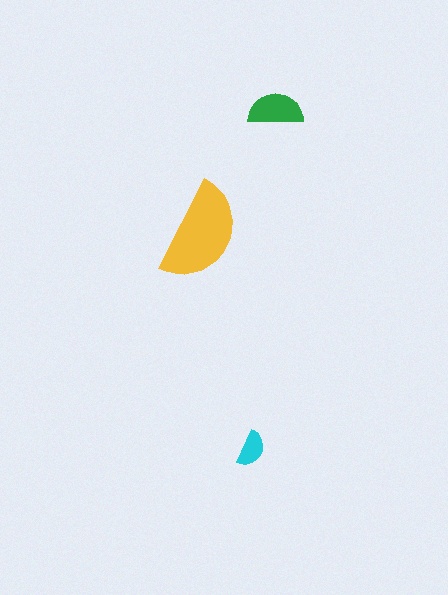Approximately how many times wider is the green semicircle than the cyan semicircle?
About 1.5 times wider.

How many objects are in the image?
There are 3 objects in the image.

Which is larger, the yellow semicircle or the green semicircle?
The yellow one.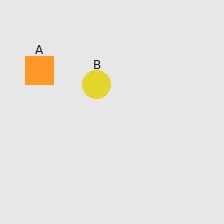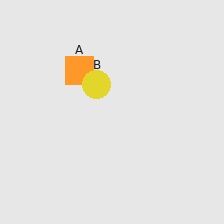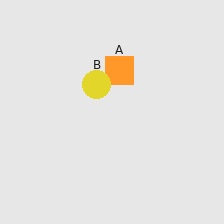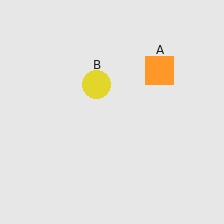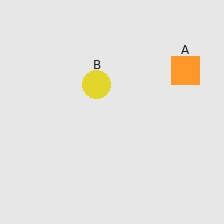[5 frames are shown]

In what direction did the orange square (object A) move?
The orange square (object A) moved right.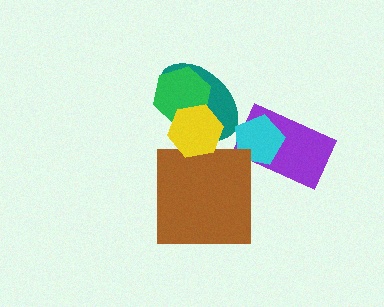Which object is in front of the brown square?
The yellow hexagon is in front of the brown square.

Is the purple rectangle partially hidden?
Yes, it is partially covered by another shape.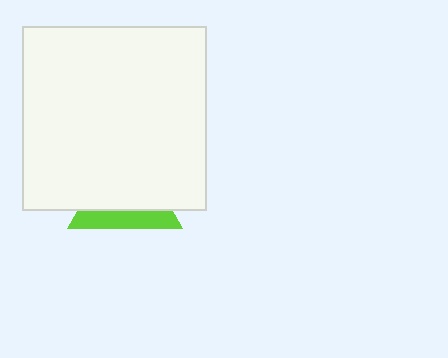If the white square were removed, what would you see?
You would see the complete lime triangle.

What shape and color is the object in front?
The object in front is a white square.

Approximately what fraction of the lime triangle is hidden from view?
Roughly 68% of the lime triangle is hidden behind the white square.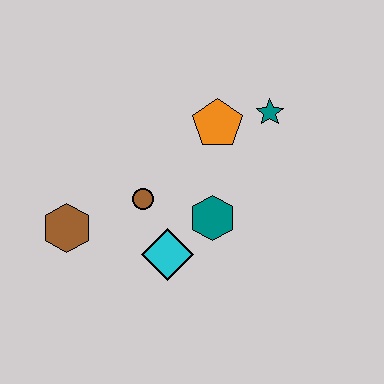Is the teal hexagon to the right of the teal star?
No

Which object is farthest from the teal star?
The brown hexagon is farthest from the teal star.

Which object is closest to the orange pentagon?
The teal star is closest to the orange pentagon.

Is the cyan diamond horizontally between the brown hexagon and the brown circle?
No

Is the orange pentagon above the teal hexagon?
Yes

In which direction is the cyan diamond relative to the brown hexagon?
The cyan diamond is to the right of the brown hexagon.